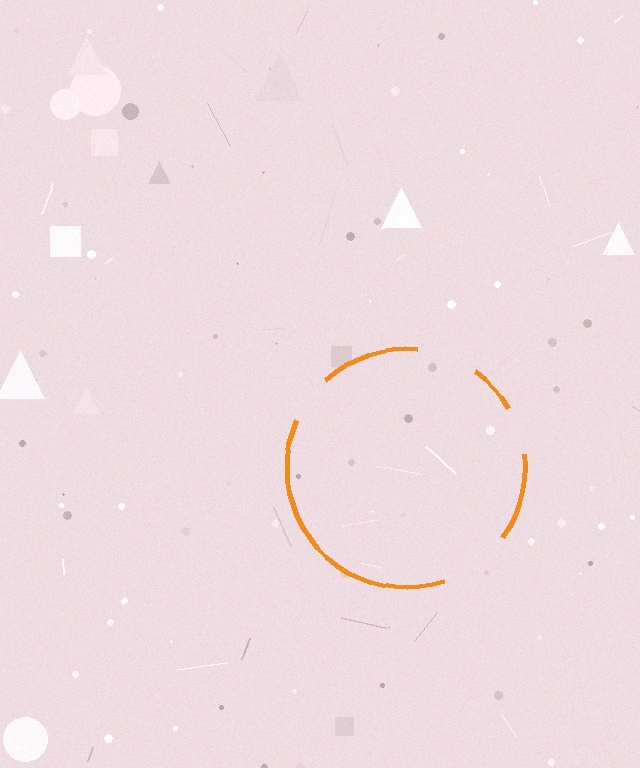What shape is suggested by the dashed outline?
The dashed outline suggests a circle.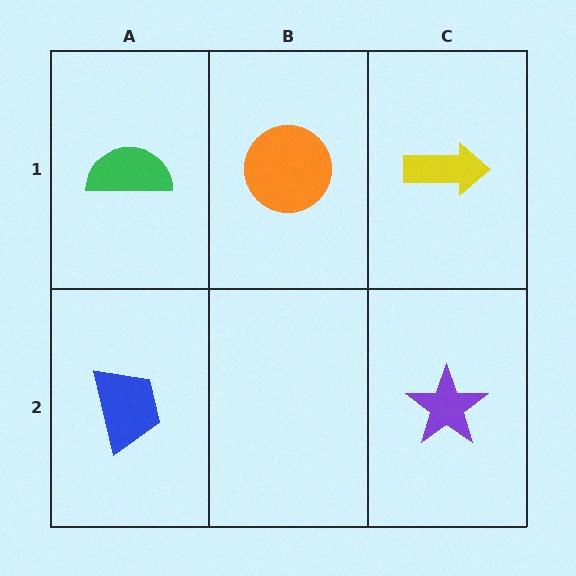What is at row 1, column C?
A yellow arrow.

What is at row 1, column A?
A green semicircle.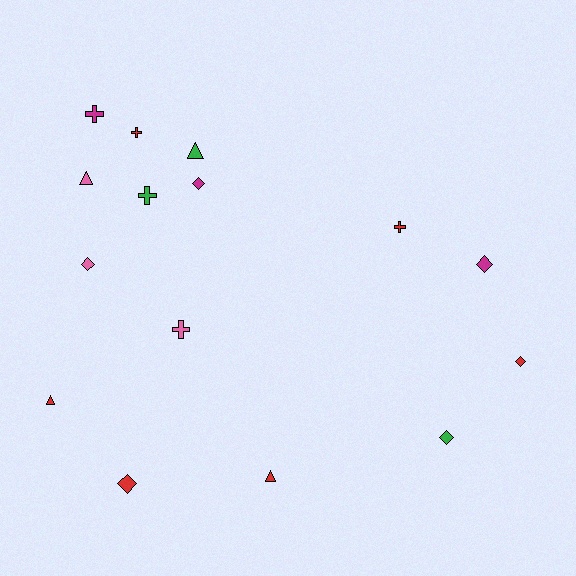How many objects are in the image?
There are 15 objects.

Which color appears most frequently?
Red, with 6 objects.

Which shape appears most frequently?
Diamond, with 6 objects.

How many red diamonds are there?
There are 2 red diamonds.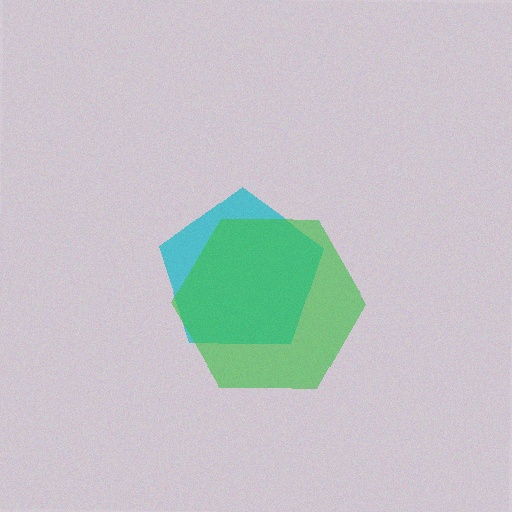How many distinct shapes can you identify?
There are 2 distinct shapes: a cyan pentagon, a green hexagon.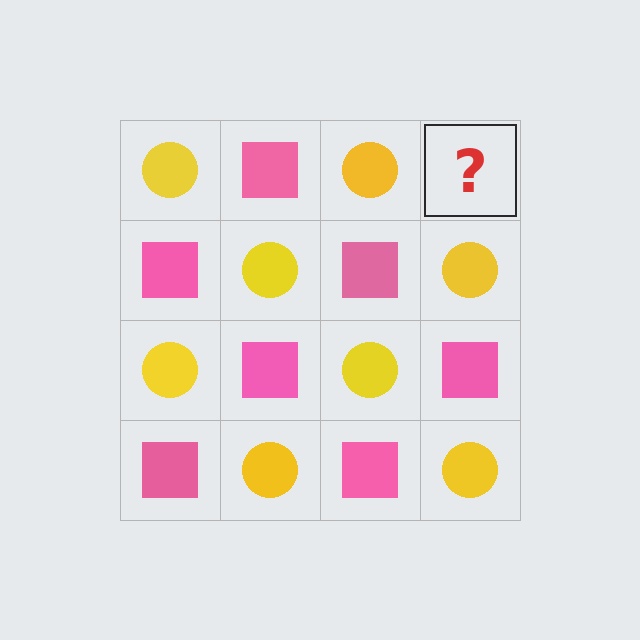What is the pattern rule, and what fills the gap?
The rule is that it alternates yellow circle and pink square in a checkerboard pattern. The gap should be filled with a pink square.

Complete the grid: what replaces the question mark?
The question mark should be replaced with a pink square.